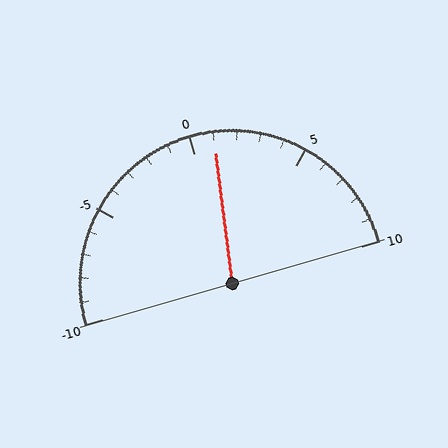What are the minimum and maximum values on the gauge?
The gauge ranges from -10 to 10.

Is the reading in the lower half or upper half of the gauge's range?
The reading is in the upper half of the range (-10 to 10).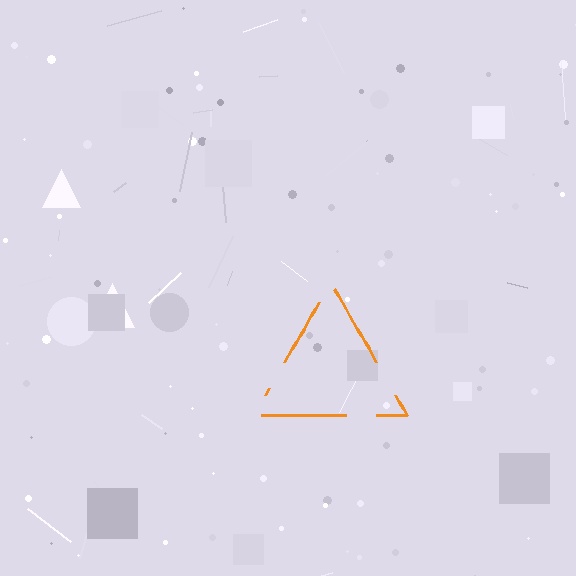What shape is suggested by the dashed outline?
The dashed outline suggests a triangle.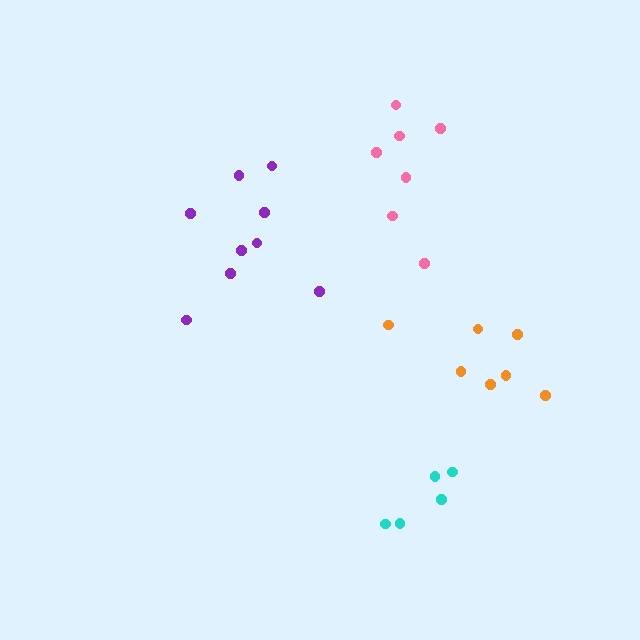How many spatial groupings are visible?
There are 4 spatial groupings.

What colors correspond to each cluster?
The clusters are colored: orange, cyan, purple, pink.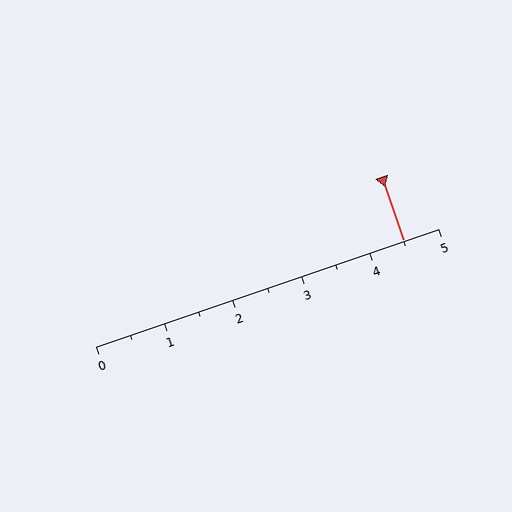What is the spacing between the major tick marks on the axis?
The major ticks are spaced 1 apart.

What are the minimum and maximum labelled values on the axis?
The axis runs from 0 to 5.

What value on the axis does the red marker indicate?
The marker indicates approximately 4.5.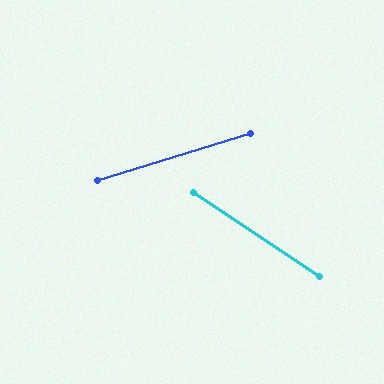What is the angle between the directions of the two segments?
Approximately 50 degrees.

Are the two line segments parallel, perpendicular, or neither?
Neither parallel nor perpendicular — they differ by about 50°.